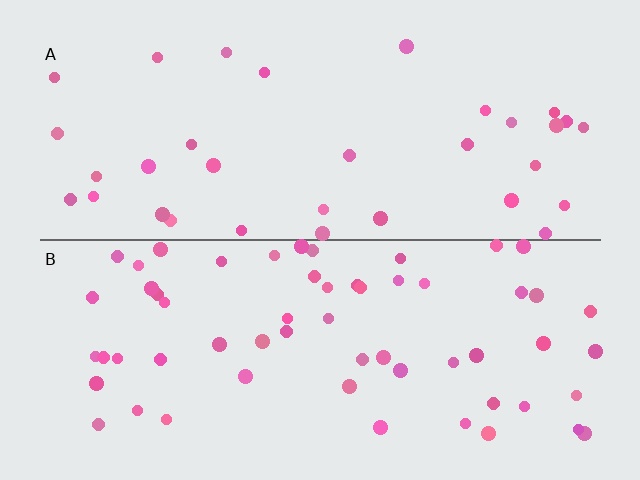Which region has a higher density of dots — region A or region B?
B (the bottom).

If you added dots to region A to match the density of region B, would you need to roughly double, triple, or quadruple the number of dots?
Approximately double.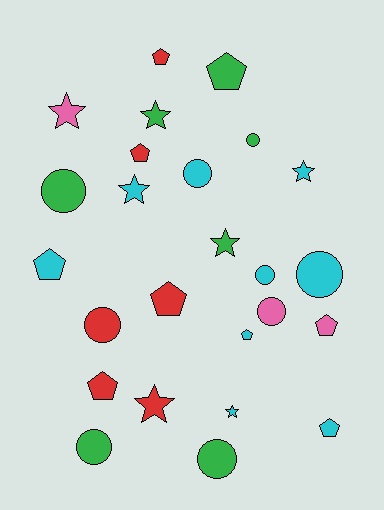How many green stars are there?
There are 2 green stars.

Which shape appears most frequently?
Pentagon, with 9 objects.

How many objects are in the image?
There are 25 objects.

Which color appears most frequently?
Cyan, with 9 objects.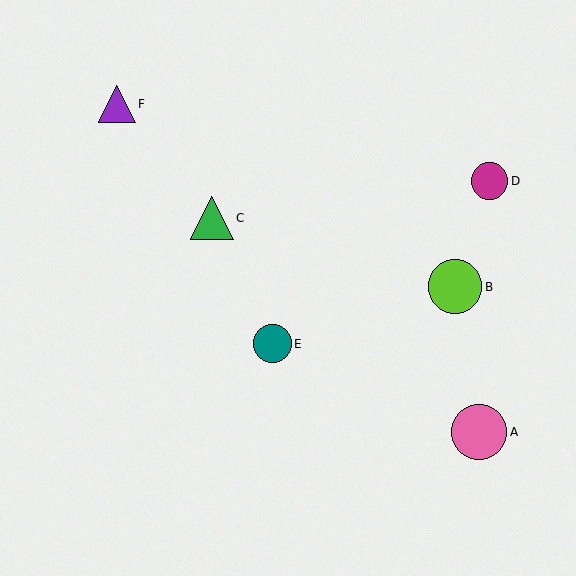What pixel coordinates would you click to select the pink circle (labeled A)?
Click at (479, 432) to select the pink circle A.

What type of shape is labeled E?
Shape E is a teal circle.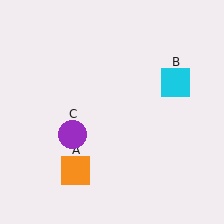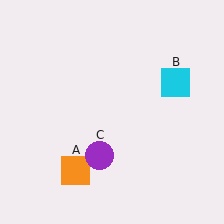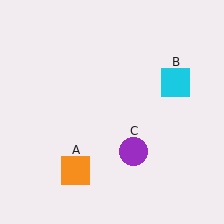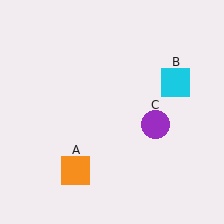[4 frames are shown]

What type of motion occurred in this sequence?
The purple circle (object C) rotated counterclockwise around the center of the scene.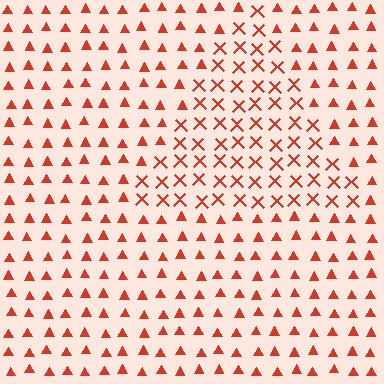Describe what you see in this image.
The image is filled with small red elements arranged in a uniform grid. A triangle-shaped region contains X marks, while the surrounding area contains triangles. The boundary is defined purely by the change in element shape.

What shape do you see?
I see a triangle.